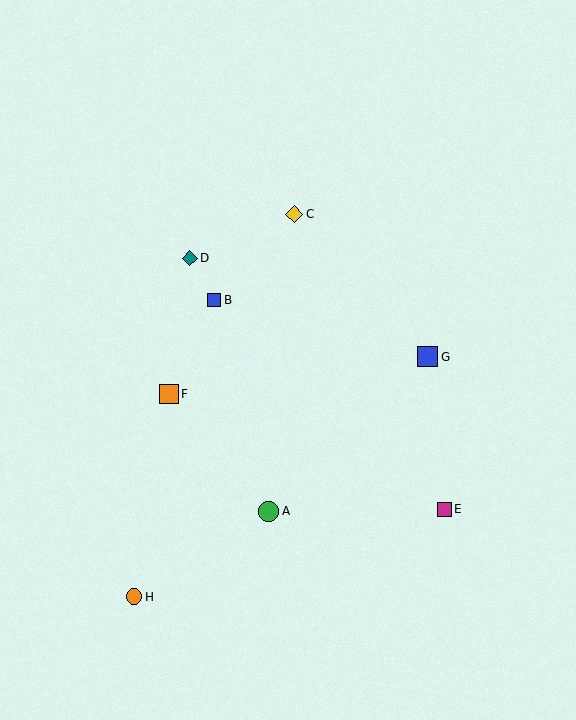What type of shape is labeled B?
Shape B is a blue square.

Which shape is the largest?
The green circle (labeled A) is the largest.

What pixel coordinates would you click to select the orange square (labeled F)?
Click at (169, 394) to select the orange square F.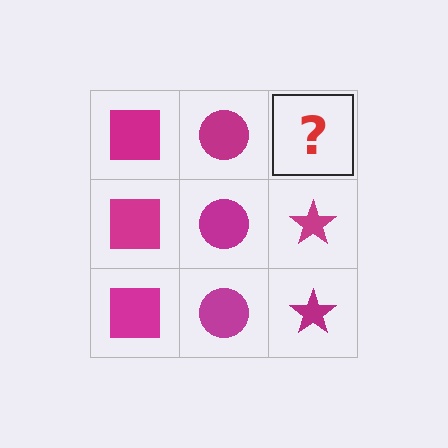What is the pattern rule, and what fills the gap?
The rule is that each column has a consistent shape. The gap should be filled with a magenta star.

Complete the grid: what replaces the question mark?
The question mark should be replaced with a magenta star.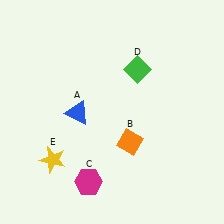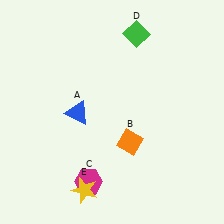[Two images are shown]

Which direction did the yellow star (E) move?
The yellow star (E) moved right.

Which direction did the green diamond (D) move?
The green diamond (D) moved up.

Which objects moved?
The objects that moved are: the green diamond (D), the yellow star (E).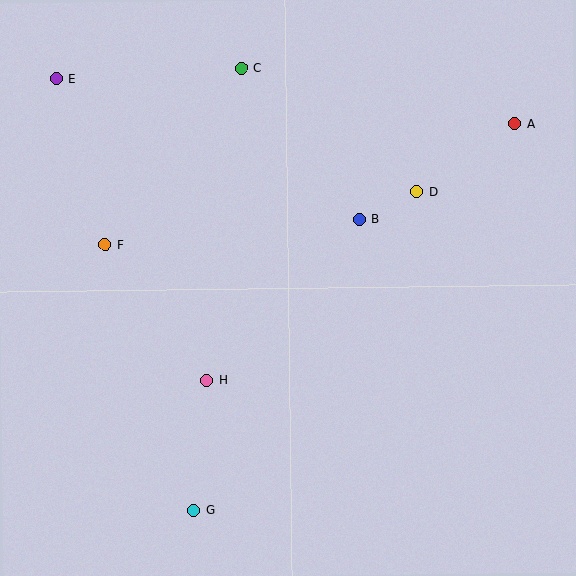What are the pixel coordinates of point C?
Point C is at (242, 68).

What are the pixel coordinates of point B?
Point B is at (360, 219).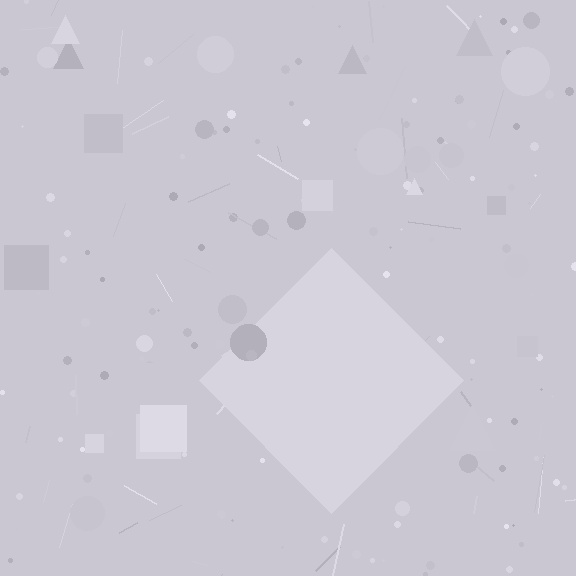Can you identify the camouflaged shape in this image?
The camouflaged shape is a diamond.